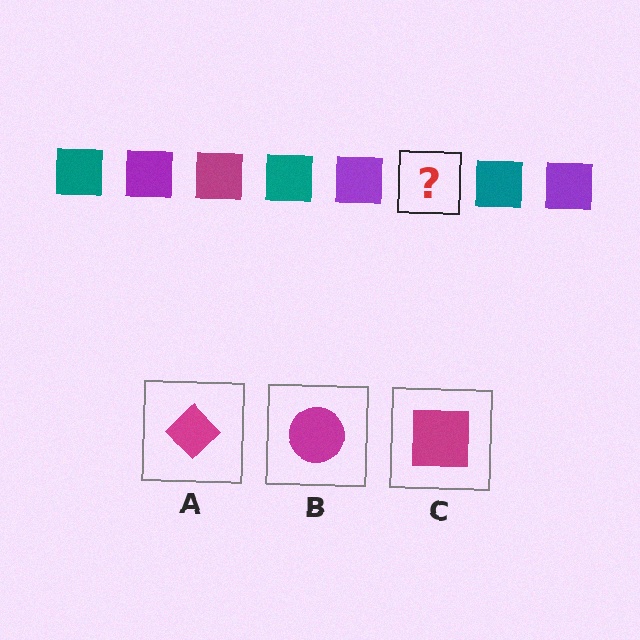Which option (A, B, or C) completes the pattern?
C.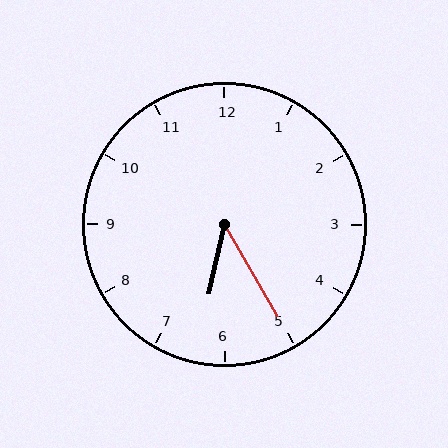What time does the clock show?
6:25.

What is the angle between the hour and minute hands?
Approximately 42 degrees.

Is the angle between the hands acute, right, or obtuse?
It is acute.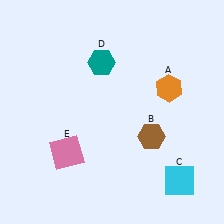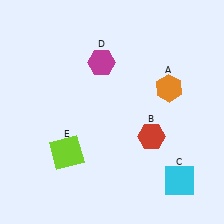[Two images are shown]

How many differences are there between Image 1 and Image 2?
There are 3 differences between the two images.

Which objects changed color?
B changed from brown to red. D changed from teal to magenta. E changed from pink to lime.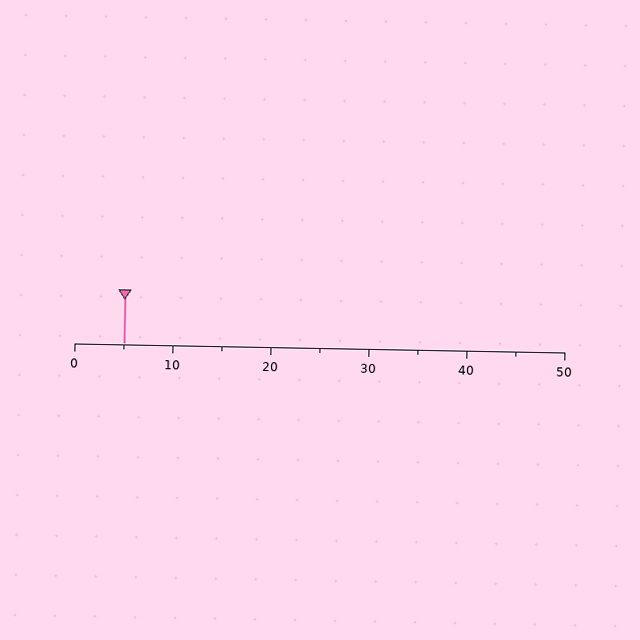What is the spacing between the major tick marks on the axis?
The major ticks are spaced 10 apart.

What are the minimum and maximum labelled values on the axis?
The axis runs from 0 to 50.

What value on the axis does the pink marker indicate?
The marker indicates approximately 5.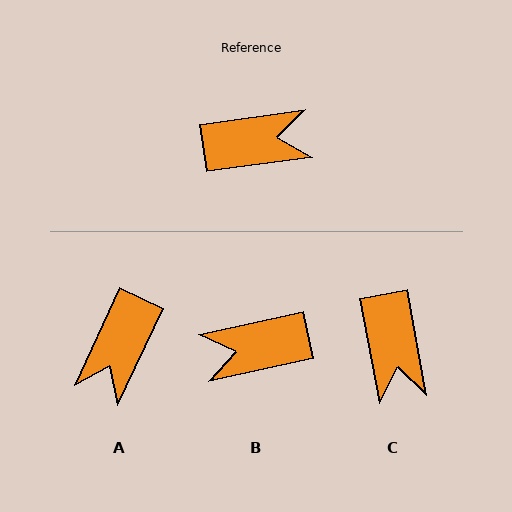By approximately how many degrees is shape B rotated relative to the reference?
Approximately 175 degrees clockwise.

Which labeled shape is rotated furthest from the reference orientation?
B, about 175 degrees away.